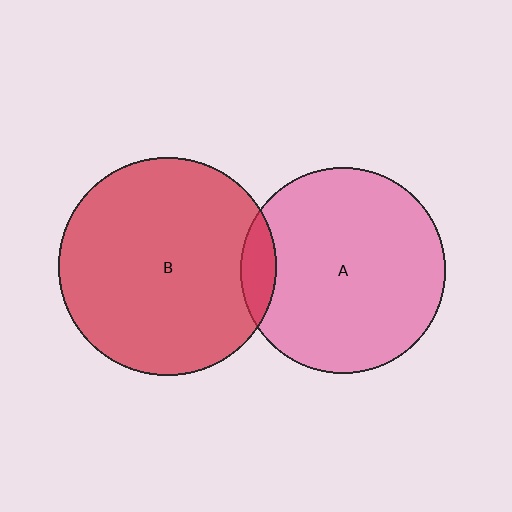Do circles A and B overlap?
Yes.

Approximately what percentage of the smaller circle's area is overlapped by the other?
Approximately 10%.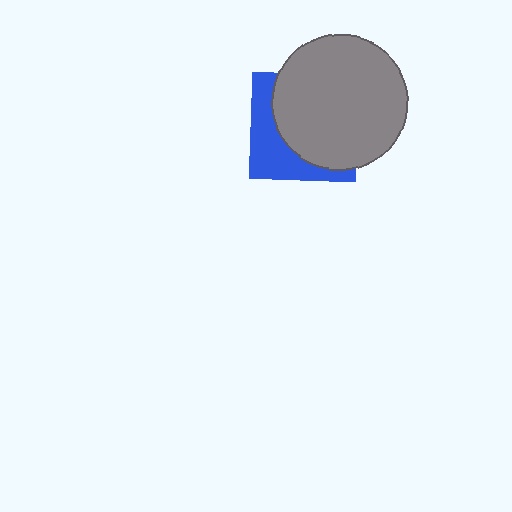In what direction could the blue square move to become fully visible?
The blue square could move toward the lower-left. That would shift it out from behind the gray circle entirely.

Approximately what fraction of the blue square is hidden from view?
Roughly 63% of the blue square is hidden behind the gray circle.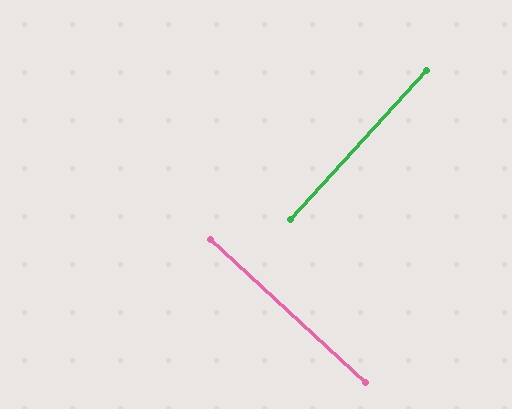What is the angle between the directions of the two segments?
Approximately 90 degrees.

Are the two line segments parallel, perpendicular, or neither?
Perpendicular — they meet at approximately 90°.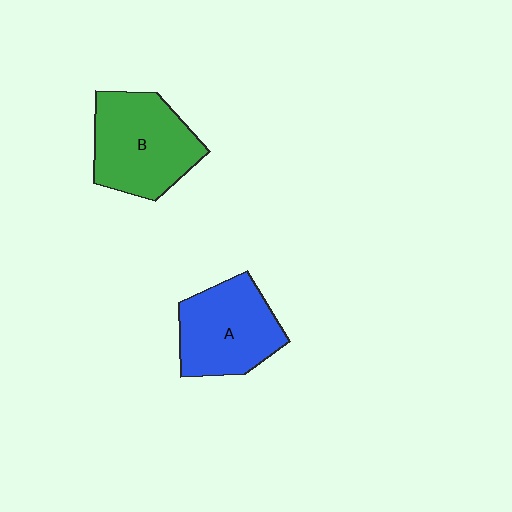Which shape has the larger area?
Shape B (green).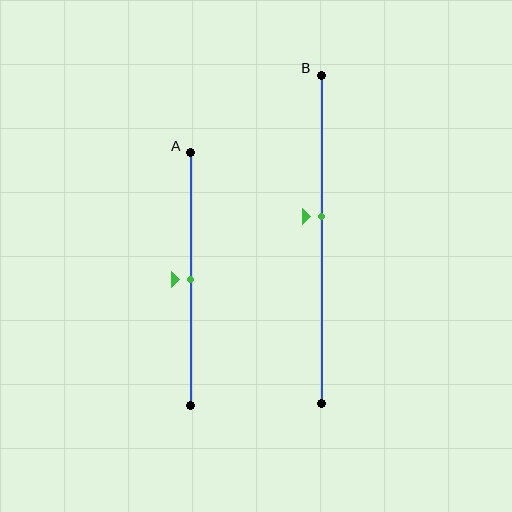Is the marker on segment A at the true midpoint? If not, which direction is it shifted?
Yes, the marker on segment A is at the true midpoint.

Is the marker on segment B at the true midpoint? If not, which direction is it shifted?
No, the marker on segment B is shifted upward by about 7% of the segment length.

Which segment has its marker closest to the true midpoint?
Segment A has its marker closest to the true midpoint.